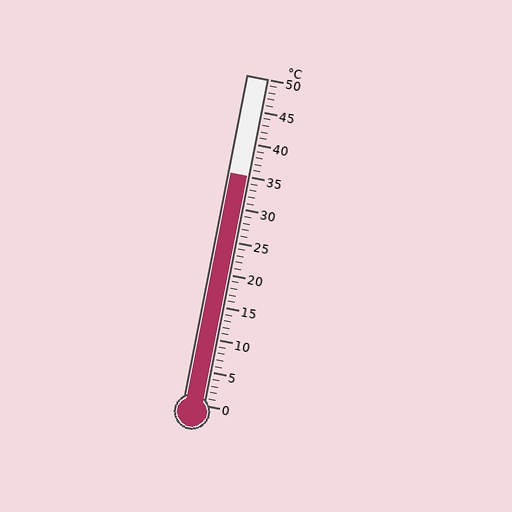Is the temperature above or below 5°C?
The temperature is above 5°C.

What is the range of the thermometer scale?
The thermometer scale ranges from 0°C to 50°C.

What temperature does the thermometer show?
The thermometer shows approximately 35°C.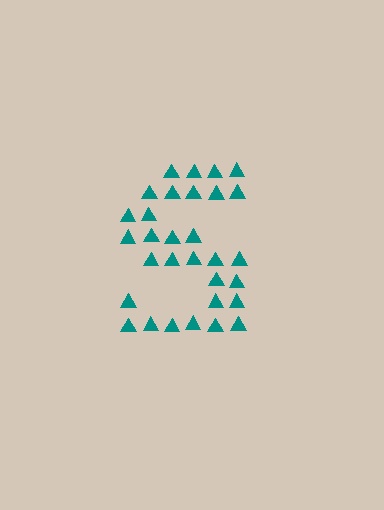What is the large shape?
The large shape is the letter S.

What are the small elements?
The small elements are triangles.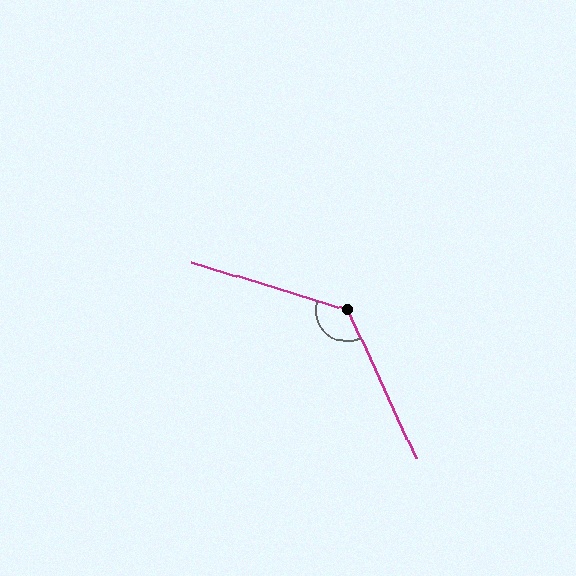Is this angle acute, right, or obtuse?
It is obtuse.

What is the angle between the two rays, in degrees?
Approximately 132 degrees.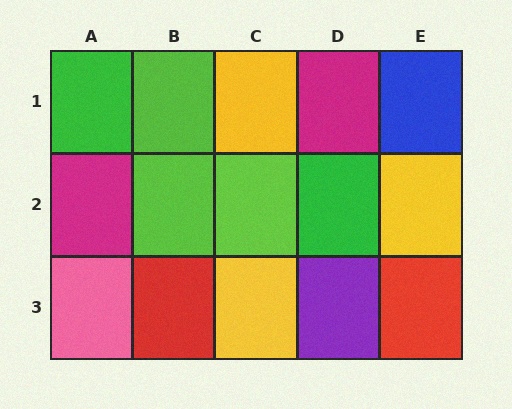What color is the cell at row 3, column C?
Yellow.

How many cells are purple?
1 cell is purple.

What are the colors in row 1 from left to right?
Green, lime, yellow, magenta, blue.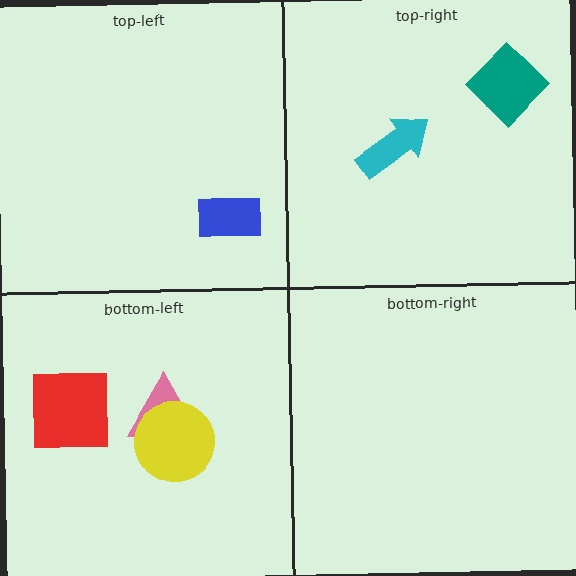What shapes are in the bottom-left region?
The pink triangle, the yellow circle, the red square.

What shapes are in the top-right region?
The cyan arrow, the teal diamond.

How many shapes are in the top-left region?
1.